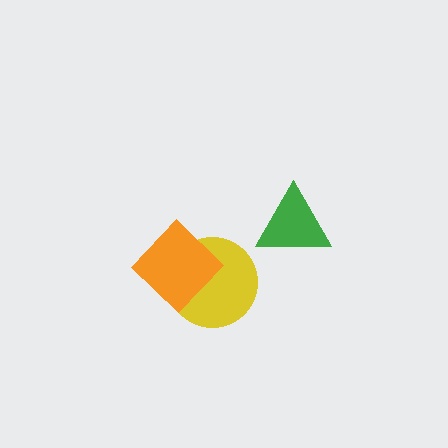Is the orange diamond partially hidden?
No, no other shape covers it.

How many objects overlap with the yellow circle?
1 object overlaps with the yellow circle.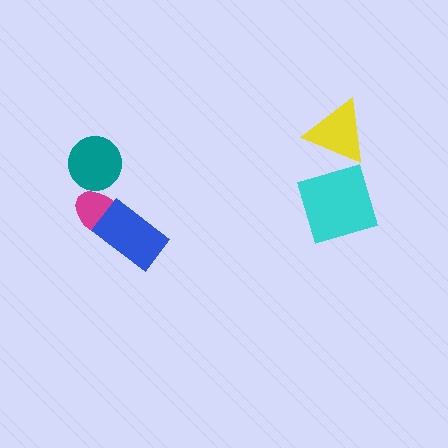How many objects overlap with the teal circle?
0 objects overlap with the teal circle.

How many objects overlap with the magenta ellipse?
1 object overlaps with the magenta ellipse.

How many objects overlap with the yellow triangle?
1 object overlaps with the yellow triangle.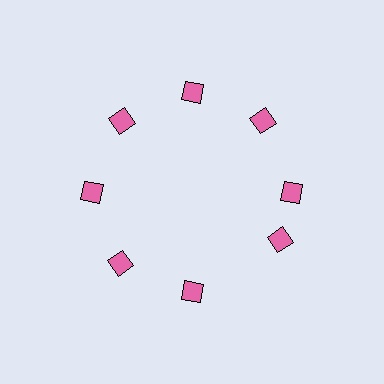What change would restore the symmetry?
The symmetry would be restored by rotating it back into even spacing with its neighbors so that all 8 diamonds sit at equal angles and equal distance from the center.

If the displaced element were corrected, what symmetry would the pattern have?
It would have 8-fold rotational symmetry — the pattern would map onto itself every 45 degrees.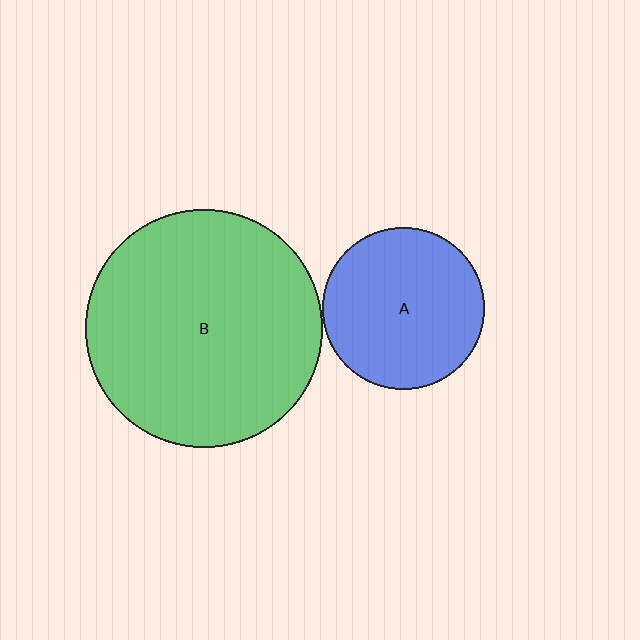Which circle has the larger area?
Circle B (green).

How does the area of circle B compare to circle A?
Approximately 2.1 times.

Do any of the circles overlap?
No, none of the circles overlap.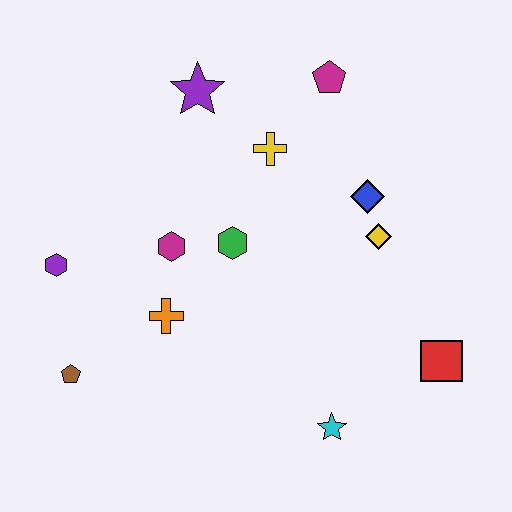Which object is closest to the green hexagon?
The magenta hexagon is closest to the green hexagon.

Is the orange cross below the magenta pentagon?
Yes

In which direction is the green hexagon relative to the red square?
The green hexagon is to the left of the red square.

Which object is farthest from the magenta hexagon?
The red square is farthest from the magenta hexagon.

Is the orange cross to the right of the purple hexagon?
Yes